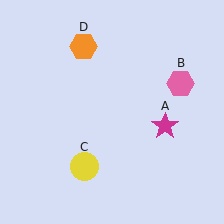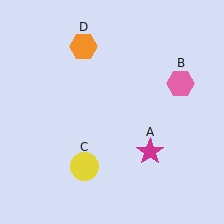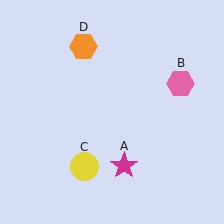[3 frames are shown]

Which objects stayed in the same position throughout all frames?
Pink hexagon (object B) and yellow circle (object C) and orange hexagon (object D) remained stationary.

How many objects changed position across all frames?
1 object changed position: magenta star (object A).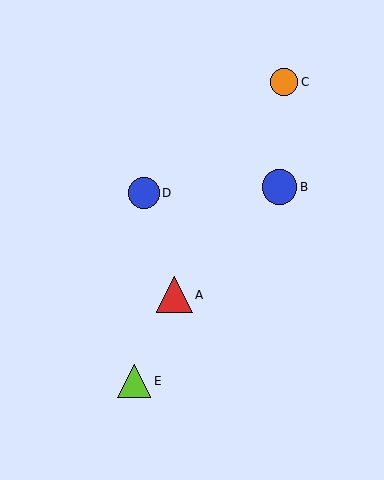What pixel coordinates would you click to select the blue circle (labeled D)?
Click at (144, 193) to select the blue circle D.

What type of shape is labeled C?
Shape C is an orange circle.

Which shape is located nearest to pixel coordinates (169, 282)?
The red triangle (labeled A) at (174, 295) is nearest to that location.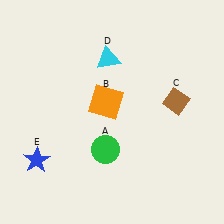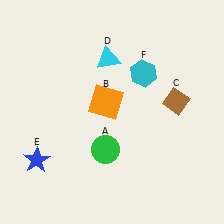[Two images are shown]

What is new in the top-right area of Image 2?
A cyan hexagon (F) was added in the top-right area of Image 2.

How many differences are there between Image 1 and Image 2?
There is 1 difference between the two images.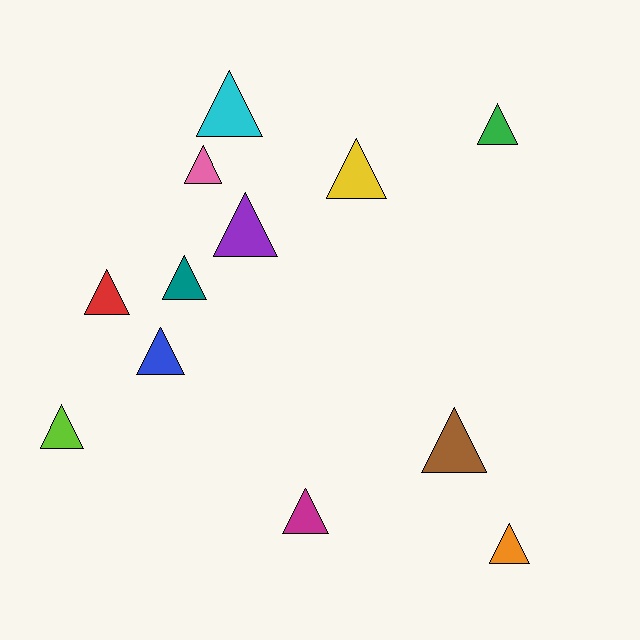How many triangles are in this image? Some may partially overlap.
There are 12 triangles.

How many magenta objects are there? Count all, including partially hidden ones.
There is 1 magenta object.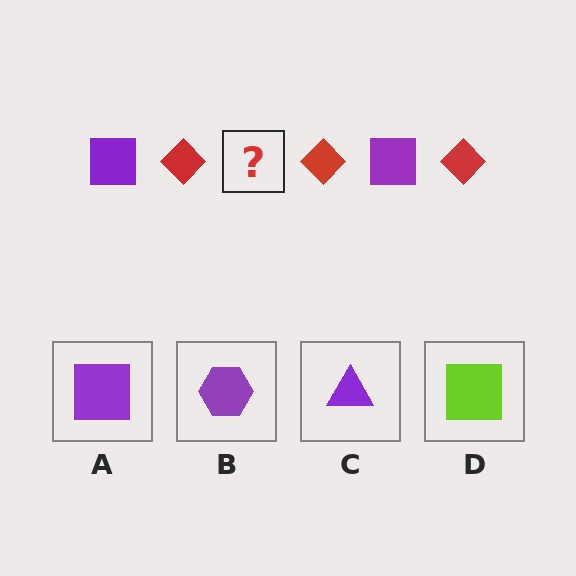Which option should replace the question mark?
Option A.